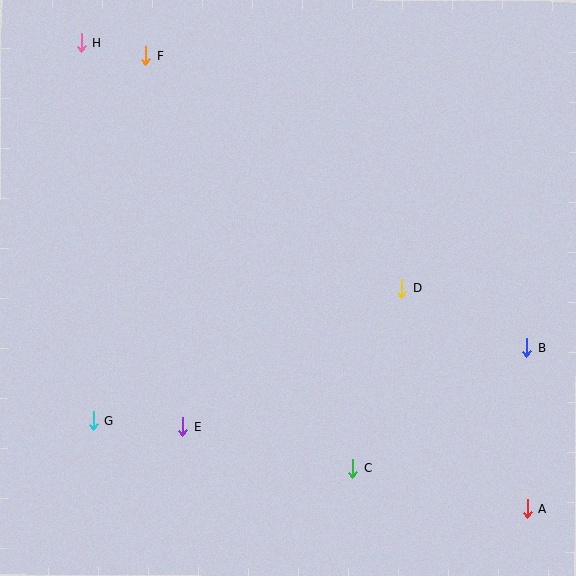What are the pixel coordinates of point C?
Point C is at (353, 469).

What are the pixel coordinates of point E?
Point E is at (183, 427).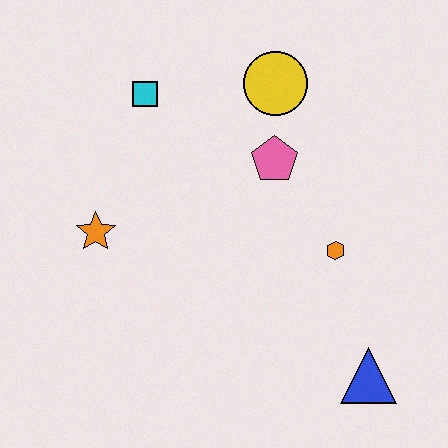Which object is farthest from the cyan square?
The blue triangle is farthest from the cyan square.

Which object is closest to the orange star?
The cyan square is closest to the orange star.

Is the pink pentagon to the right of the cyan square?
Yes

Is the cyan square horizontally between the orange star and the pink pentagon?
Yes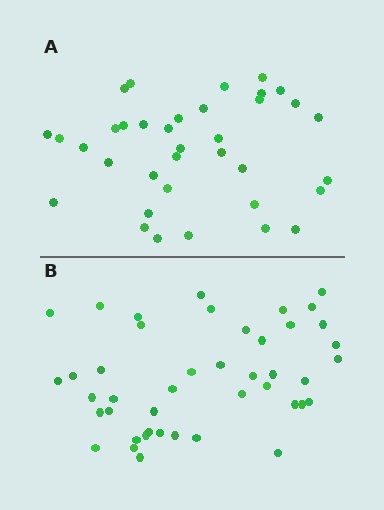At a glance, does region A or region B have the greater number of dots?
Region B (the bottom region) has more dots.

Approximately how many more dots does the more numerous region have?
Region B has roughly 8 or so more dots than region A.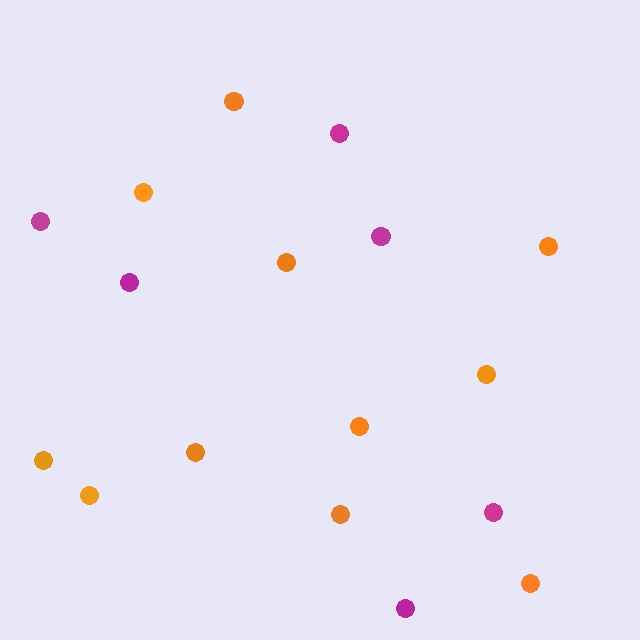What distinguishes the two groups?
There are 2 groups: one group of orange circles (11) and one group of magenta circles (6).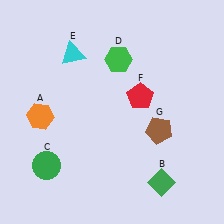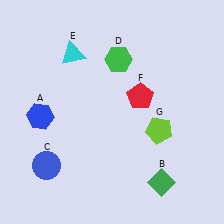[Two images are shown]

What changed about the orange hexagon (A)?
In Image 1, A is orange. In Image 2, it changed to blue.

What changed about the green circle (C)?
In Image 1, C is green. In Image 2, it changed to blue.